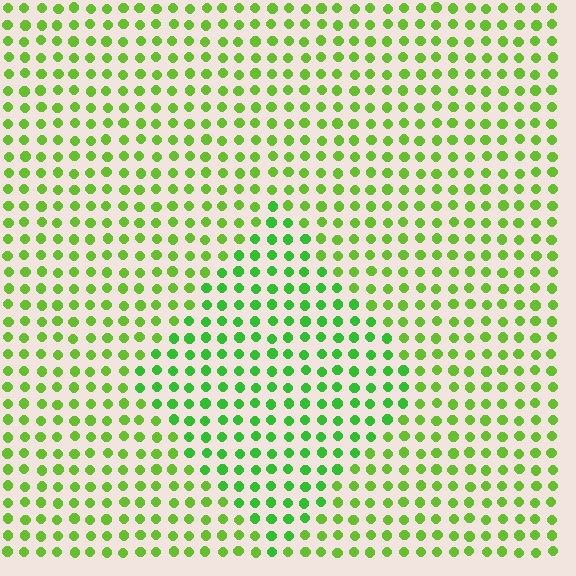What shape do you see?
I see a diamond.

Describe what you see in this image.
The image is filled with small lime elements in a uniform arrangement. A diamond-shaped region is visible where the elements are tinted to a slightly different hue, forming a subtle color boundary.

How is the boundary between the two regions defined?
The boundary is defined purely by a slight shift in hue (about 24 degrees). Spacing, size, and orientation are identical on both sides.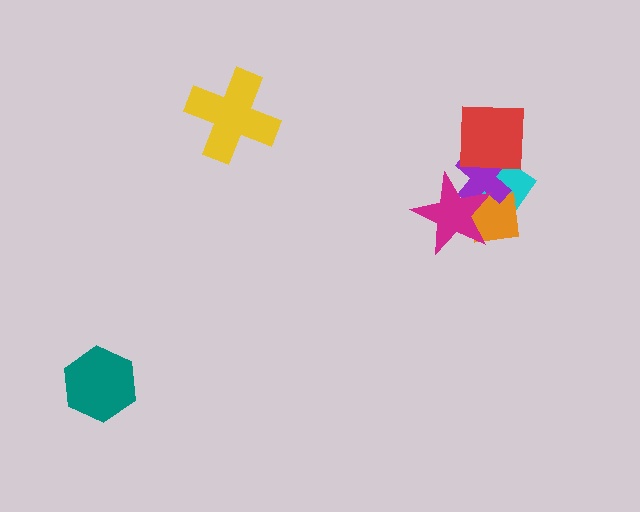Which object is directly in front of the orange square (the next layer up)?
The purple cross is directly in front of the orange square.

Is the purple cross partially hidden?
Yes, it is partially covered by another shape.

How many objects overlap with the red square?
2 objects overlap with the red square.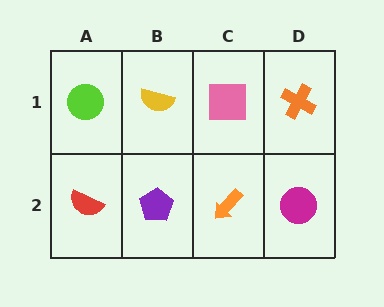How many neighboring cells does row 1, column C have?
3.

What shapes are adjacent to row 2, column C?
A pink square (row 1, column C), a purple pentagon (row 2, column B), a magenta circle (row 2, column D).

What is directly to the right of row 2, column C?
A magenta circle.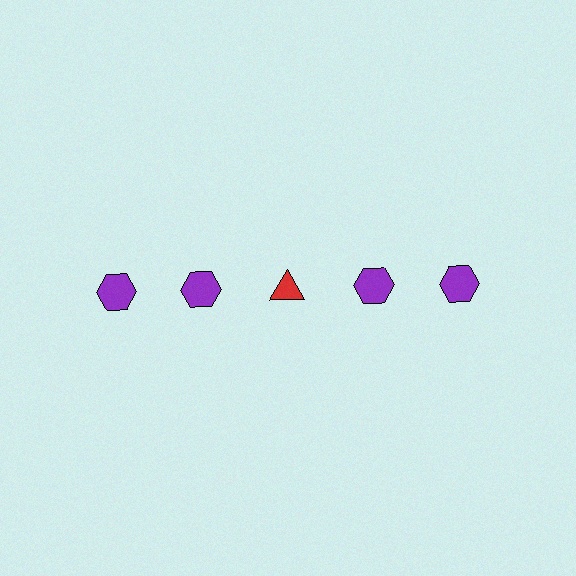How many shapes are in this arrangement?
There are 5 shapes arranged in a grid pattern.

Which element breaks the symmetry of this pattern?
The red triangle in the top row, center column breaks the symmetry. All other shapes are purple hexagons.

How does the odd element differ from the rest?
It differs in both color (red instead of purple) and shape (triangle instead of hexagon).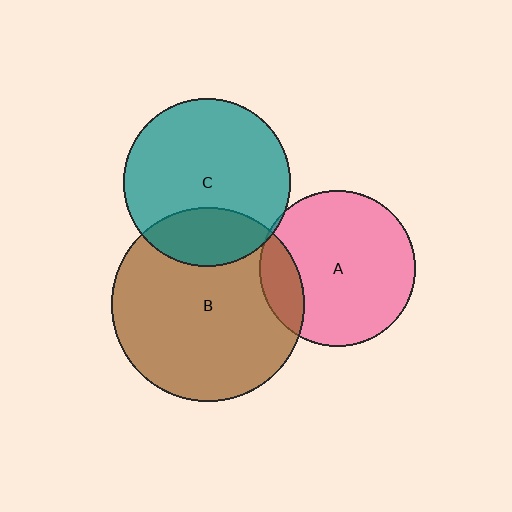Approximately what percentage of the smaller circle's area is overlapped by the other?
Approximately 25%.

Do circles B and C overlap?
Yes.